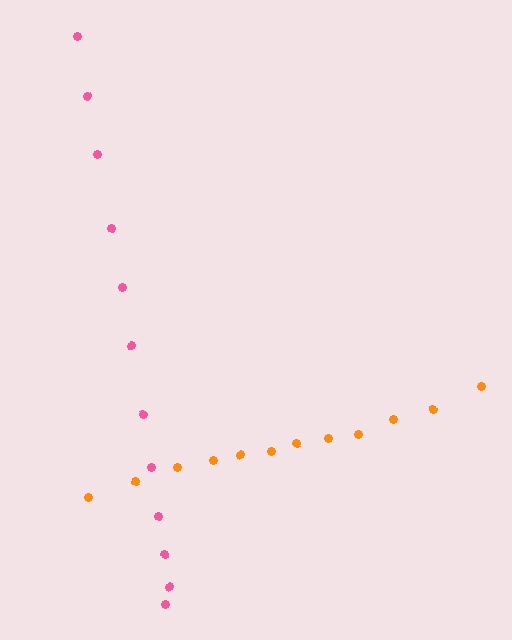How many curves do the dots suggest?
There are 2 distinct paths.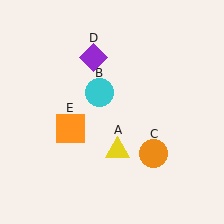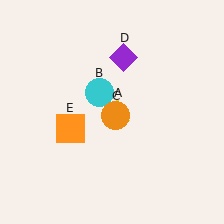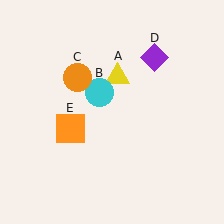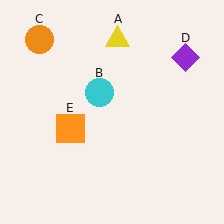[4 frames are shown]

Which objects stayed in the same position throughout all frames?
Cyan circle (object B) and orange square (object E) remained stationary.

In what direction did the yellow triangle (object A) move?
The yellow triangle (object A) moved up.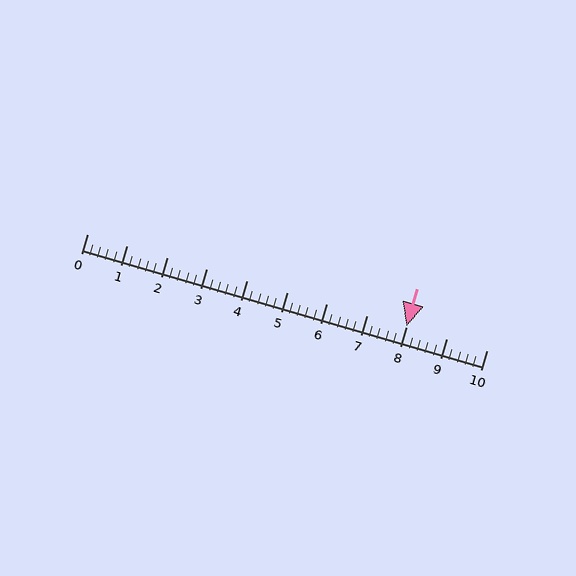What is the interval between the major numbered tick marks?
The major tick marks are spaced 1 units apart.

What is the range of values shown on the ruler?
The ruler shows values from 0 to 10.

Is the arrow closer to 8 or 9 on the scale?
The arrow is closer to 8.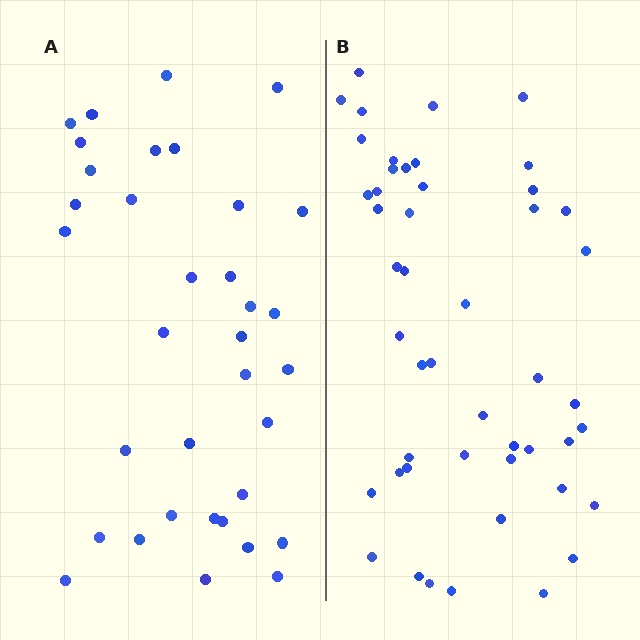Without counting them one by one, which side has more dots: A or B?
Region B (the right region) has more dots.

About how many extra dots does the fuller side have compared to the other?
Region B has approximately 15 more dots than region A.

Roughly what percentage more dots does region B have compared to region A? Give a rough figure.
About 35% more.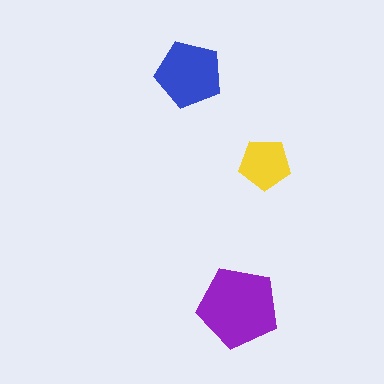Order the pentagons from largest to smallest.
the purple one, the blue one, the yellow one.